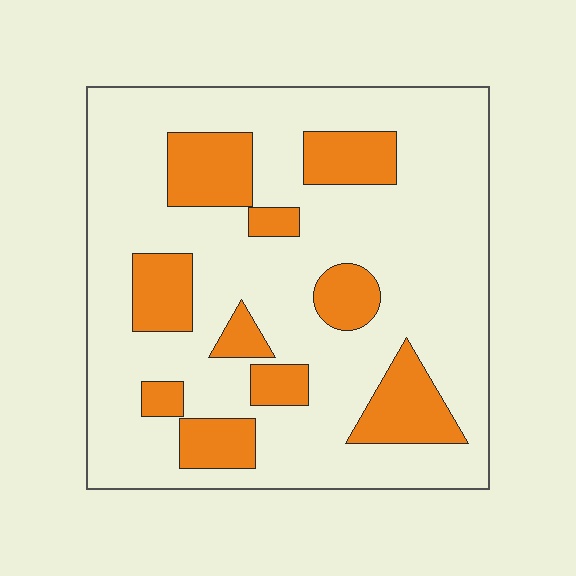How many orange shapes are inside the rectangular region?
10.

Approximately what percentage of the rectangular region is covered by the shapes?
Approximately 25%.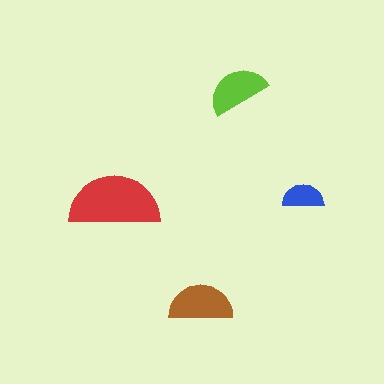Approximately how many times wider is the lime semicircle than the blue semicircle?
About 1.5 times wider.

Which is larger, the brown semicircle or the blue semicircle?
The brown one.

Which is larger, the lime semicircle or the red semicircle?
The red one.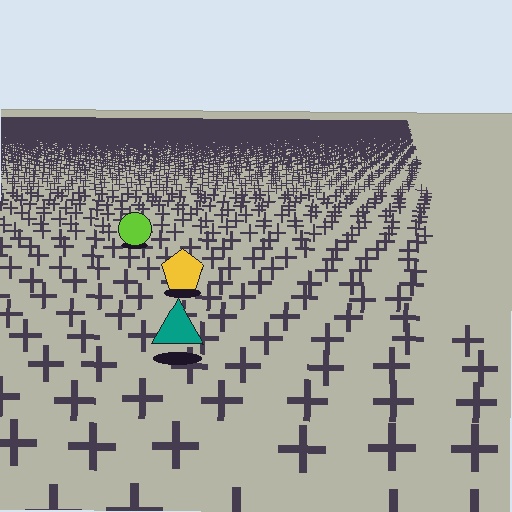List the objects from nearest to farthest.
From nearest to farthest: the teal triangle, the yellow pentagon, the lime circle.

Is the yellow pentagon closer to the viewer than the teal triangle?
No. The teal triangle is closer — you can tell from the texture gradient: the ground texture is coarser near it.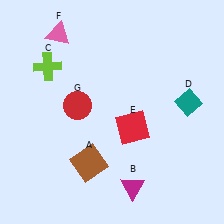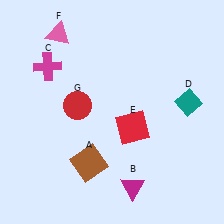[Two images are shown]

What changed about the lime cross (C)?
In Image 1, C is lime. In Image 2, it changed to magenta.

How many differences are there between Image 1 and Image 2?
There is 1 difference between the two images.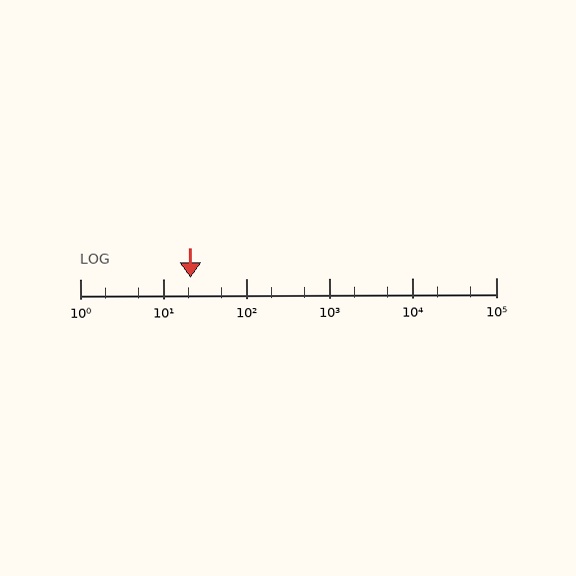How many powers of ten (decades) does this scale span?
The scale spans 5 decades, from 1 to 100000.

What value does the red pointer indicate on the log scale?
The pointer indicates approximately 21.